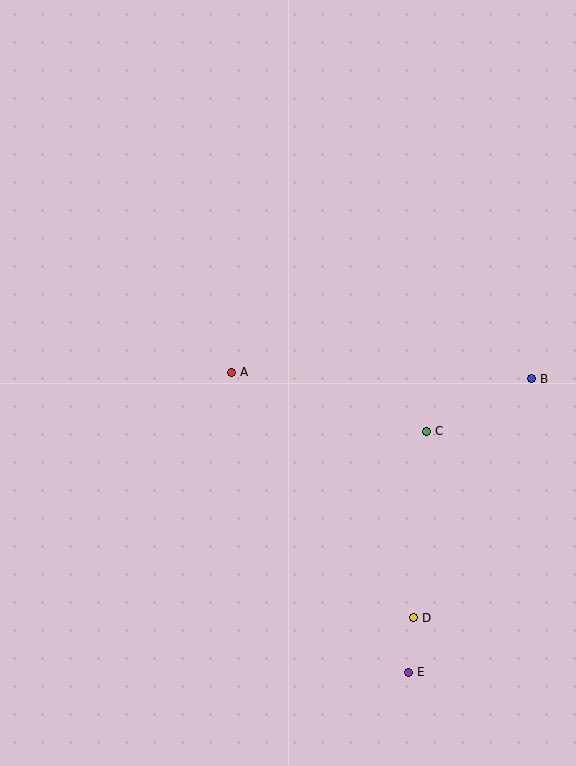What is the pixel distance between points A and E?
The distance between A and E is 348 pixels.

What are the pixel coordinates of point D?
Point D is at (413, 618).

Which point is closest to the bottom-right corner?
Point E is closest to the bottom-right corner.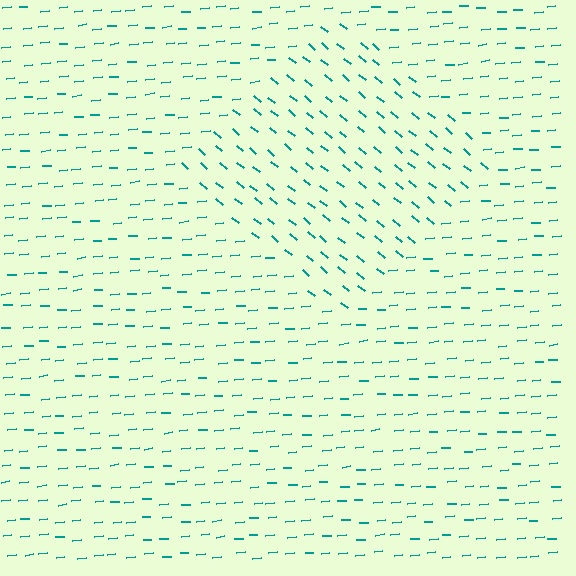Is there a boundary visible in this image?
Yes, there is a texture boundary formed by a change in line orientation.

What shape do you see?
I see a diamond.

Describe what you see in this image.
The image is filled with small teal line segments. A diamond region in the image has lines oriented differently from the surrounding lines, creating a visible texture boundary.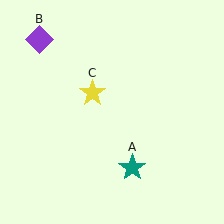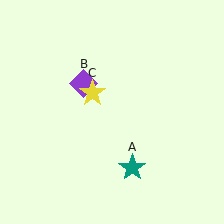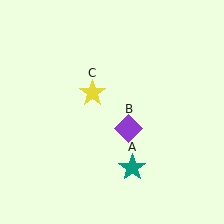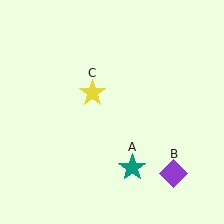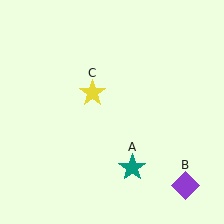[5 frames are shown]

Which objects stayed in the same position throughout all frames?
Teal star (object A) and yellow star (object C) remained stationary.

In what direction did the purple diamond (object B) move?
The purple diamond (object B) moved down and to the right.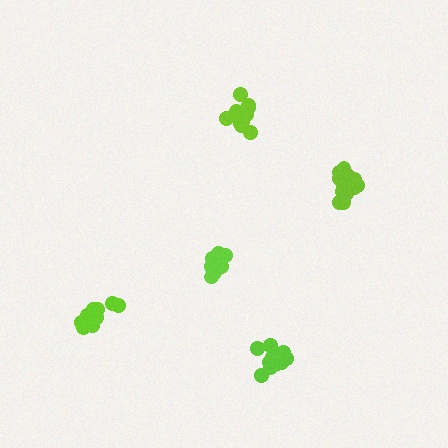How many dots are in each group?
Group 1: 12 dots, Group 2: 15 dots, Group 3: 11 dots, Group 4: 12 dots, Group 5: 12 dots (62 total).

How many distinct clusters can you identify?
There are 5 distinct clusters.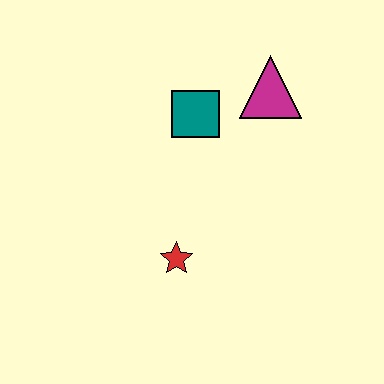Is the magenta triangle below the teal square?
No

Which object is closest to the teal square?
The magenta triangle is closest to the teal square.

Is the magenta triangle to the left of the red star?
No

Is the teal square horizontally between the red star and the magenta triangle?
Yes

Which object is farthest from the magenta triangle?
The red star is farthest from the magenta triangle.